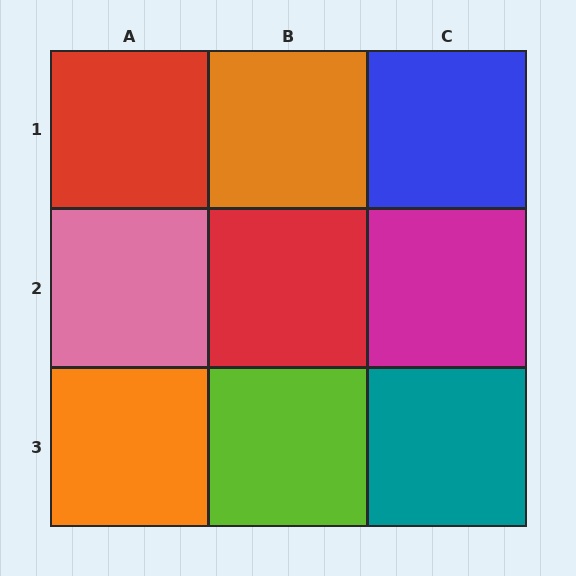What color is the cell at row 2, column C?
Magenta.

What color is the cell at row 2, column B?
Red.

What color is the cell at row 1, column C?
Blue.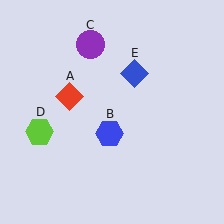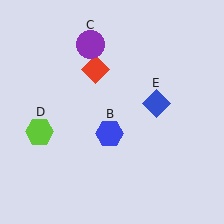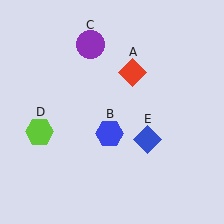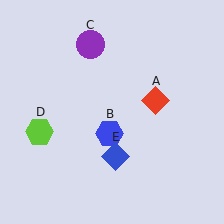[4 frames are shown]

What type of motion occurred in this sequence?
The red diamond (object A), blue diamond (object E) rotated clockwise around the center of the scene.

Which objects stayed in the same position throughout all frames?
Blue hexagon (object B) and purple circle (object C) and lime hexagon (object D) remained stationary.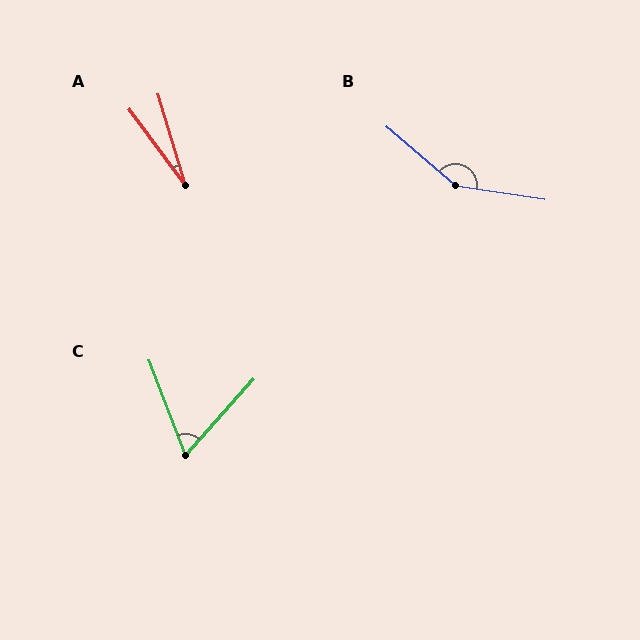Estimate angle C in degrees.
Approximately 63 degrees.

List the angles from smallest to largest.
A (20°), C (63°), B (148°).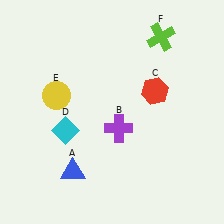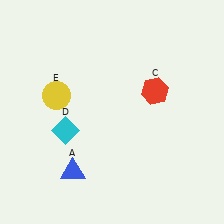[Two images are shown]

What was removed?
The purple cross (B), the lime cross (F) were removed in Image 2.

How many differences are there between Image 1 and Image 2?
There are 2 differences between the two images.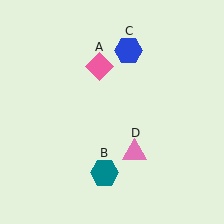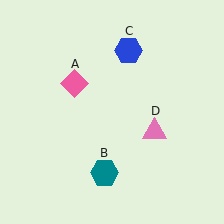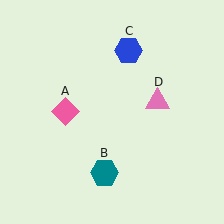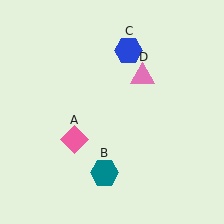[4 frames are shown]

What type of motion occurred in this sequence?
The pink diamond (object A), pink triangle (object D) rotated counterclockwise around the center of the scene.